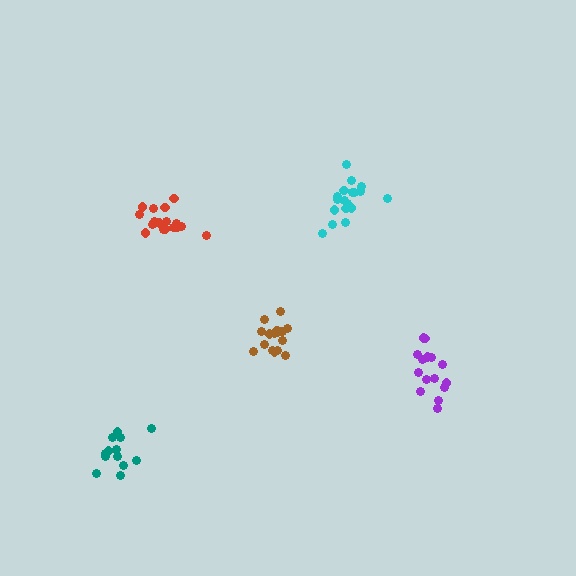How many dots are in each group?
Group 1: 18 dots, Group 2: 13 dots, Group 3: 15 dots, Group 4: 17 dots, Group 5: 18 dots (81 total).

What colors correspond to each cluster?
The clusters are colored: cyan, teal, purple, brown, red.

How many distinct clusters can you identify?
There are 5 distinct clusters.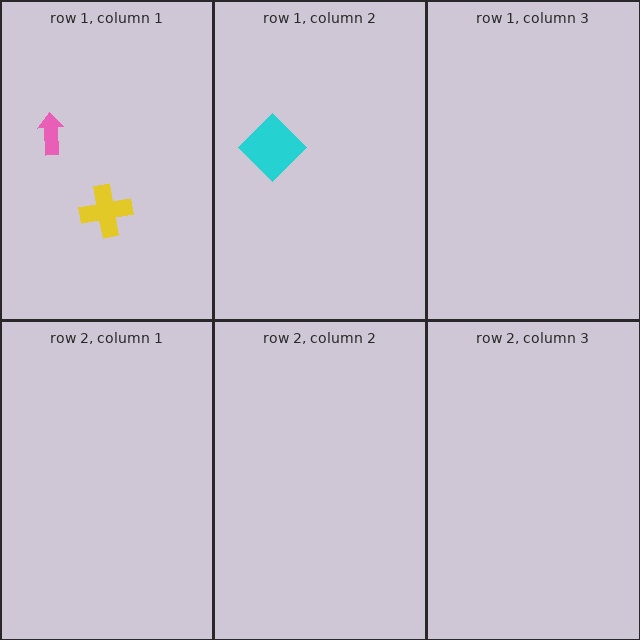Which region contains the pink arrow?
The row 1, column 1 region.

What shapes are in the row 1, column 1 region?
The yellow cross, the pink arrow.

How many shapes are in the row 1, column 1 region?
2.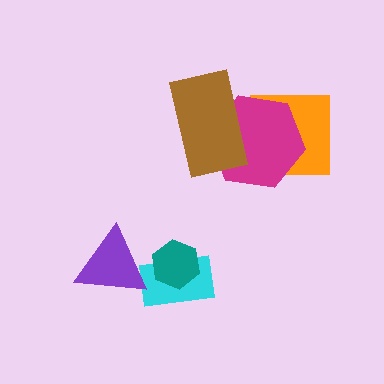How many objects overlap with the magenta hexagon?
2 objects overlap with the magenta hexagon.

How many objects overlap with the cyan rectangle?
2 objects overlap with the cyan rectangle.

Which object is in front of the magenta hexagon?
The brown rectangle is in front of the magenta hexagon.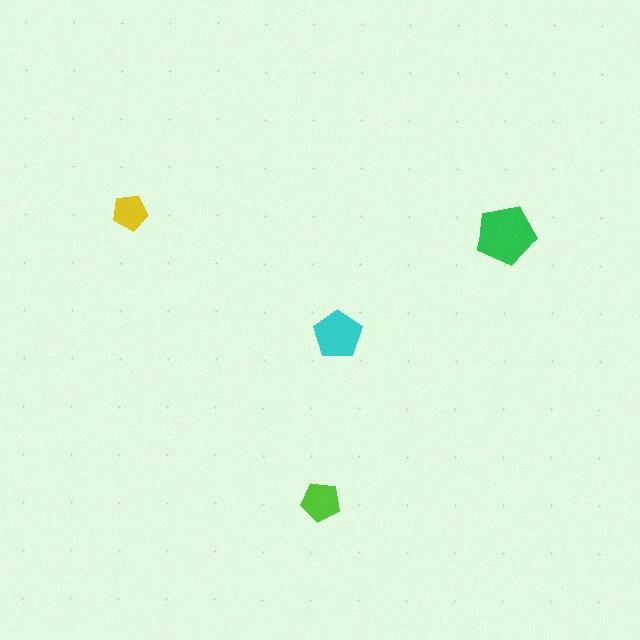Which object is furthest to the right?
The green pentagon is rightmost.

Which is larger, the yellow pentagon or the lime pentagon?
The lime one.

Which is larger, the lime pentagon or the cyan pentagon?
The cyan one.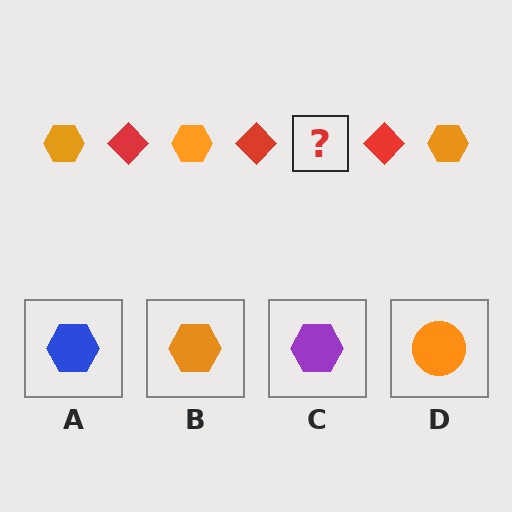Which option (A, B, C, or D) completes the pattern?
B.